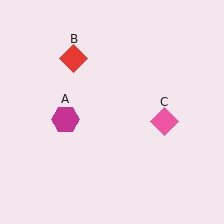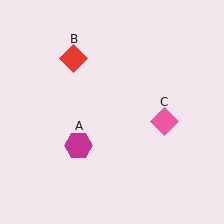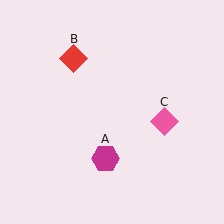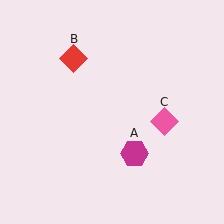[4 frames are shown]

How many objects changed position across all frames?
1 object changed position: magenta hexagon (object A).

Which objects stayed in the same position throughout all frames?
Red diamond (object B) and pink diamond (object C) remained stationary.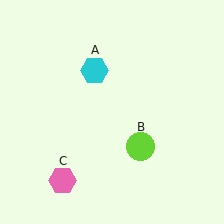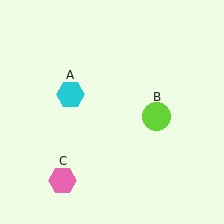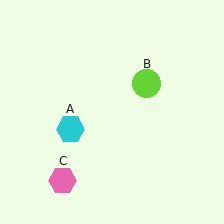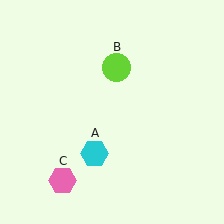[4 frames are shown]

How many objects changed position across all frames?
2 objects changed position: cyan hexagon (object A), lime circle (object B).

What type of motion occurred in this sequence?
The cyan hexagon (object A), lime circle (object B) rotated counterclockwise around the center of the scene.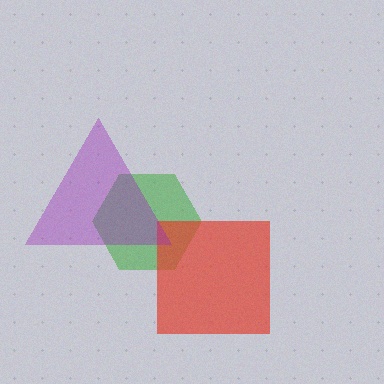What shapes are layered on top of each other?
The layered shapes are: a green hexagon, a red square, a purple triangle.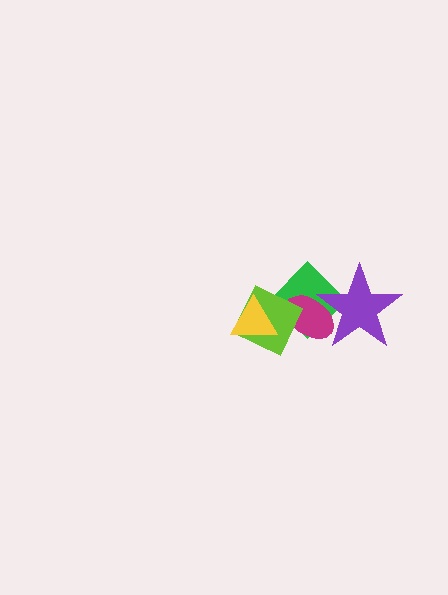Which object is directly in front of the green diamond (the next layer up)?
The magenta ellipse is directly in front of the green diamond.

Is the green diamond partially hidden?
Yes, it is partially covered by another shape.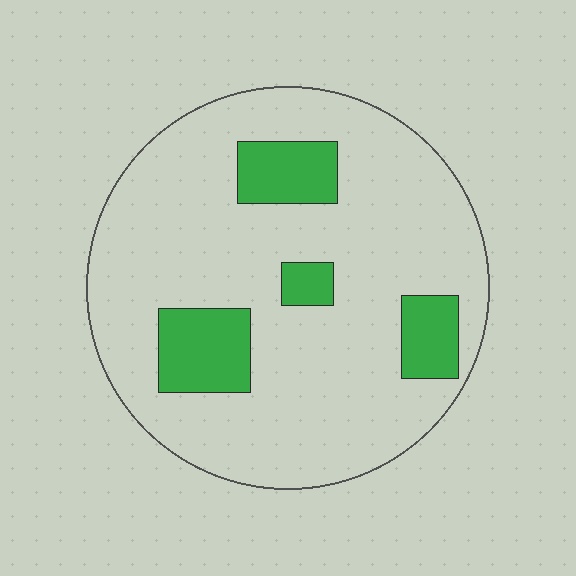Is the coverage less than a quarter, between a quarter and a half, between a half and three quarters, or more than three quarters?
Less than a quarter.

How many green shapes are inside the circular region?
4.